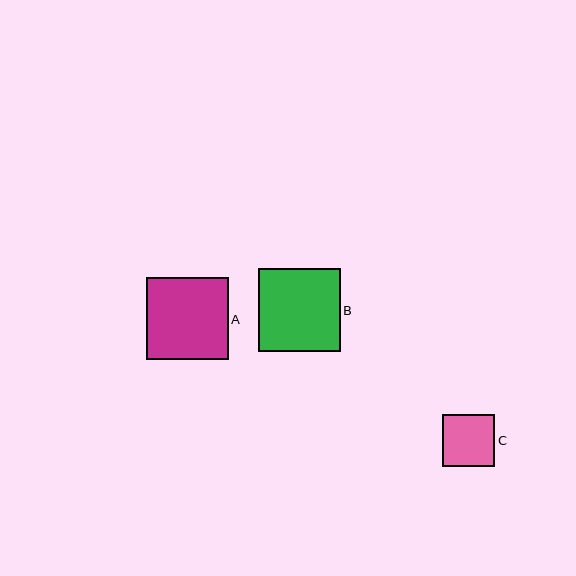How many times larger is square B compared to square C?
Square B is approximately 1.6 times the size of square C.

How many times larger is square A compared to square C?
Square A is approximately 1.5 times the size of square C.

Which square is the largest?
Square B is the largest with a size of approximately 82 pixels.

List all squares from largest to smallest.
From largest to smallest: B, A, C.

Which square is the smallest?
Square C is the smallest with a size of approximately 52 pixels.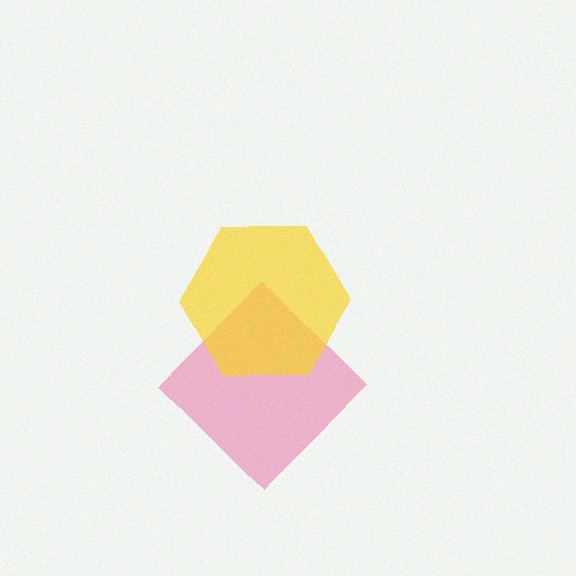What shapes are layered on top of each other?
The layered shapes are: a pink diamond, a yellow hexagon.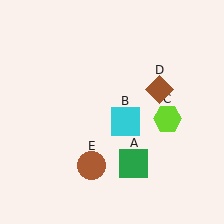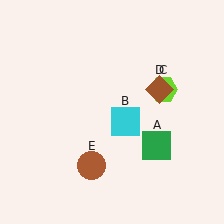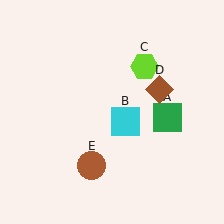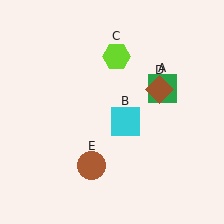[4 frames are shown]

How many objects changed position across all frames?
2 objects changed position: green square (object A), lime hexagon (object C).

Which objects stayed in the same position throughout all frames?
Cyan square (object B) and brown diamond (object D) and brown circle (object E) remained stationary.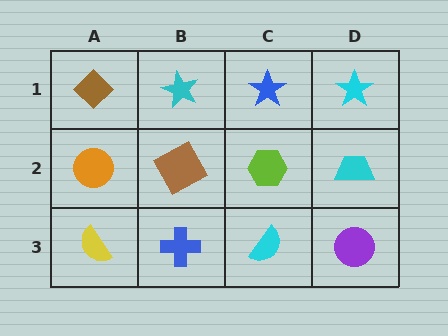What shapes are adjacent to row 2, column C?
A blue star (row 1, column C), a cyan semicircle (row 3, column C), a brown square (row 2, column B), a cyan trapezoid (row 2, column D).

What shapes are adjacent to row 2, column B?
A cyan star (row 1, column B), a blue cross (row 3, column B), an orange circle (row 2, column A), a lime hexagon (row 2, column C).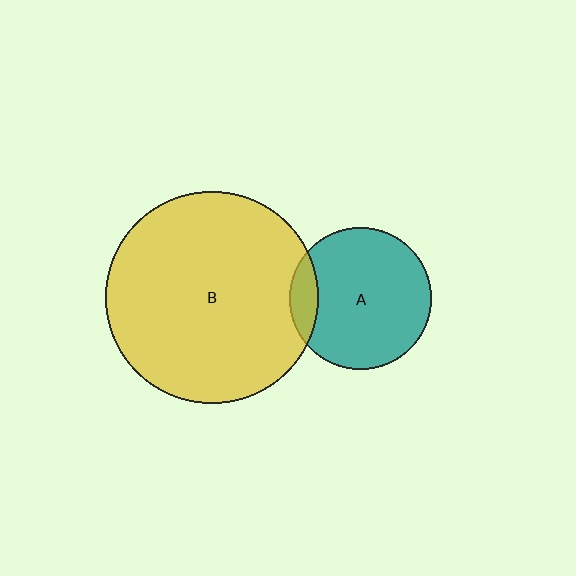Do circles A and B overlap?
Yes.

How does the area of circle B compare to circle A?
Approximately 2.2 times.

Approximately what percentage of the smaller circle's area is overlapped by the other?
Approximately 10%.